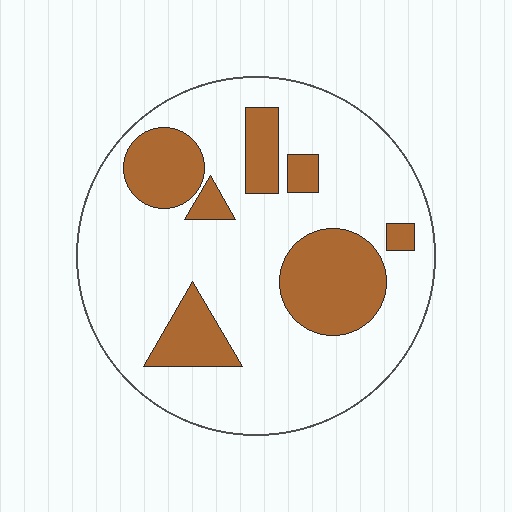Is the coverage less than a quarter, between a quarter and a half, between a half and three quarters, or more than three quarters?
Less than a quarter.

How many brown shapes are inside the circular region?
7.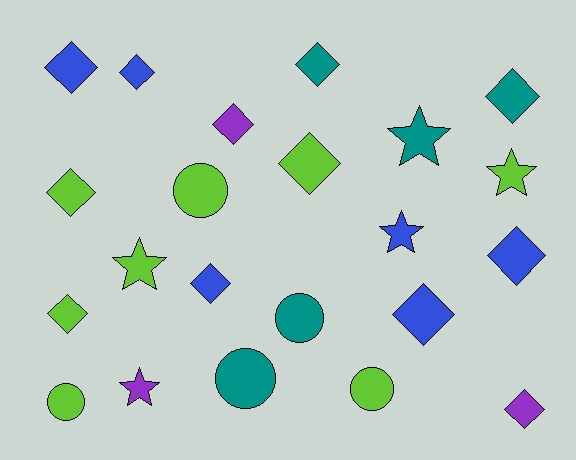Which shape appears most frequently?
Diamond, with 12 objects.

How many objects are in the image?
There are 22 objects.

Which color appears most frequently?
Lime, with 8 objects.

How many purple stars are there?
There is 1 purple star.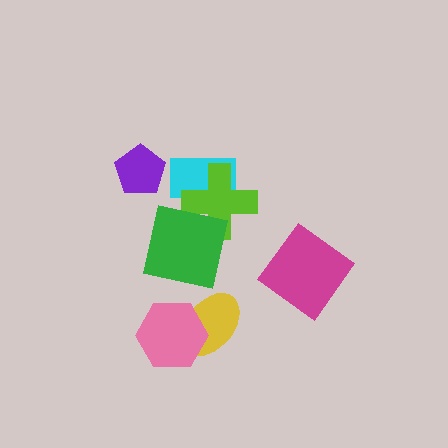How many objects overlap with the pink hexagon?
1 object overlaps with the pink hexagon.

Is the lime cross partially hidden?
Yes, it is partially covered by another shape.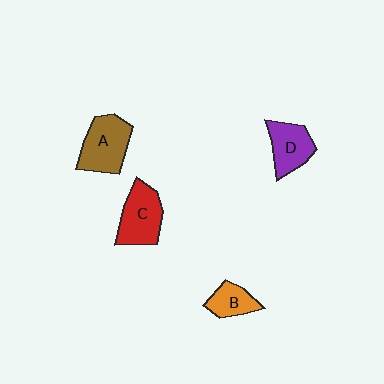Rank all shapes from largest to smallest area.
From largest to smallest: A (brown), C (red), D (purple), B (orange).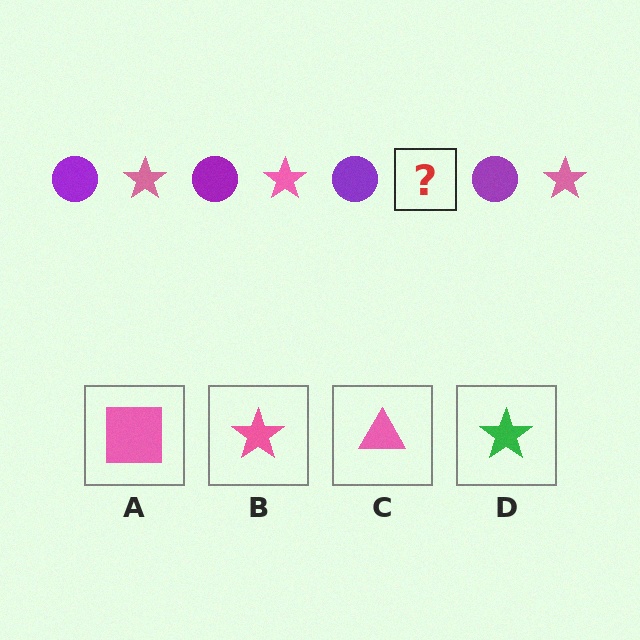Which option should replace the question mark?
Option B.